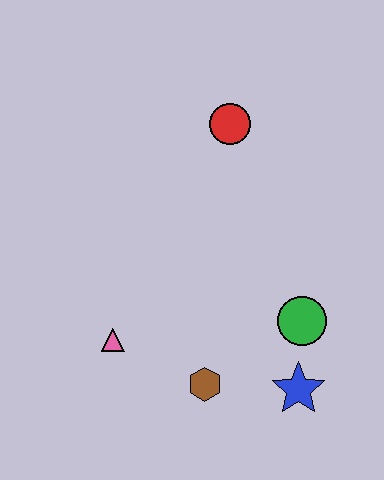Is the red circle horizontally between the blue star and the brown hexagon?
Yes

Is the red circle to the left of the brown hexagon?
No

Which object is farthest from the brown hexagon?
The red circle is farthest from the brown hexagon.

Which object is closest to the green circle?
The blue star is closest to the green circle.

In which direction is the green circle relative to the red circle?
The green circle is below the red circle.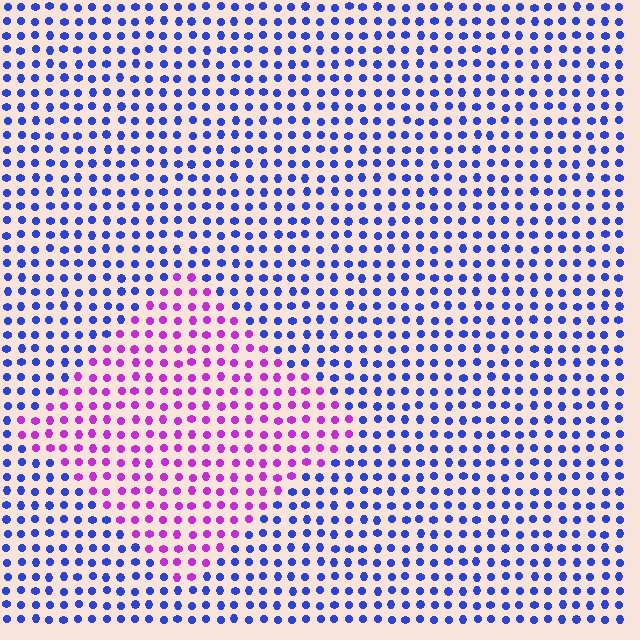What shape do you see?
I see a diamond.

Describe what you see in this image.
The image is filled with small blue elements in a uniform arrangement. A diamond-shaped region is visible where the elements are tinted to a slightly different hue, forming a subtle color boundary.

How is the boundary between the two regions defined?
The boundary is defined purely by a slight shift in hue (about 62 degrees). Spacing, size, and orientation are identical on both sides.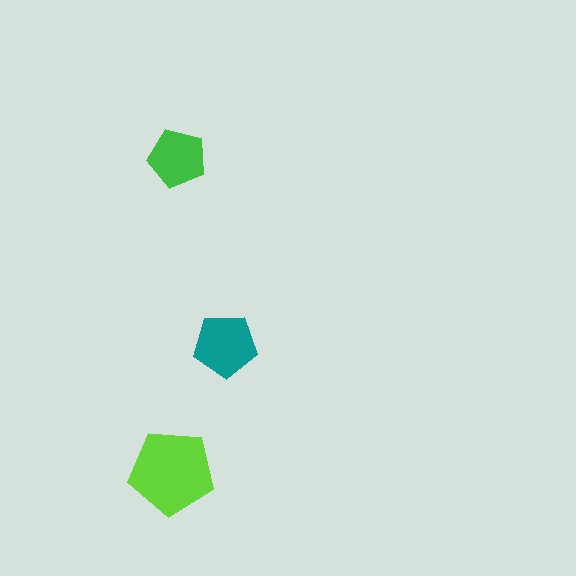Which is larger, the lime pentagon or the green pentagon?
The lime one.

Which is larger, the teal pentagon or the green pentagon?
The teal one.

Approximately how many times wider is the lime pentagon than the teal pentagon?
About 1.5 times wider.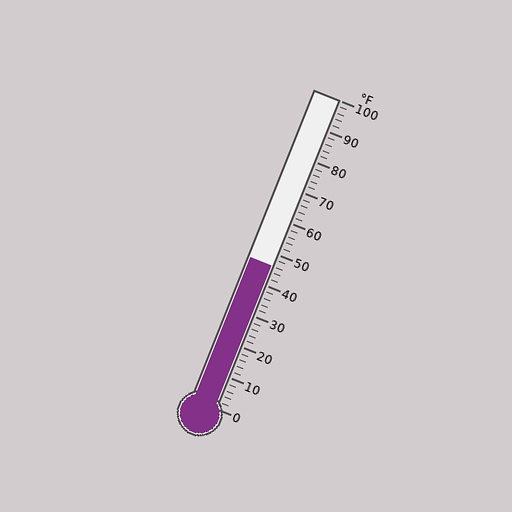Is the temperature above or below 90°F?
The temperature is below 90°F.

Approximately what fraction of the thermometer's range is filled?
The thermometer is filled to approximately 45% of its range.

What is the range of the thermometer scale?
The thermometer scale ranges from 0°F to 100°F.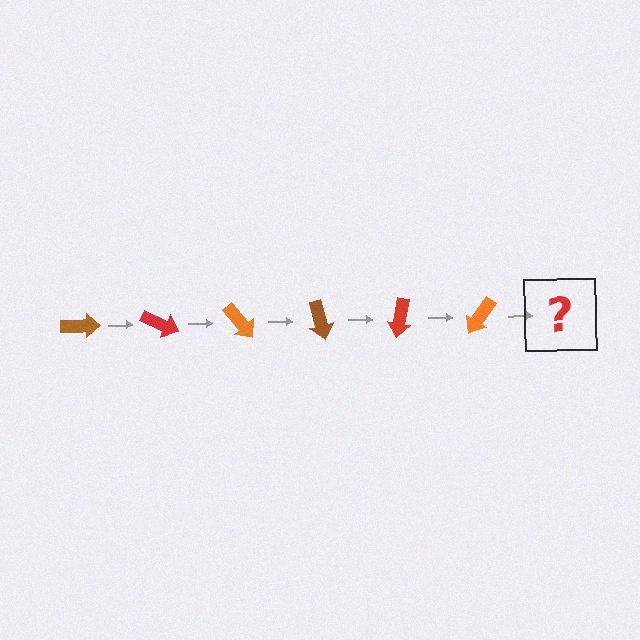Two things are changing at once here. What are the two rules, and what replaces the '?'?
The two rules are that it rotates 25 degrees each step and the color cycles through brown, red, and orange. The '?' should be a brown arrow, rotated 150 degrees from the start.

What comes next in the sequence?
The next element should be a brown arrow, rotated 150 degrees from the start.